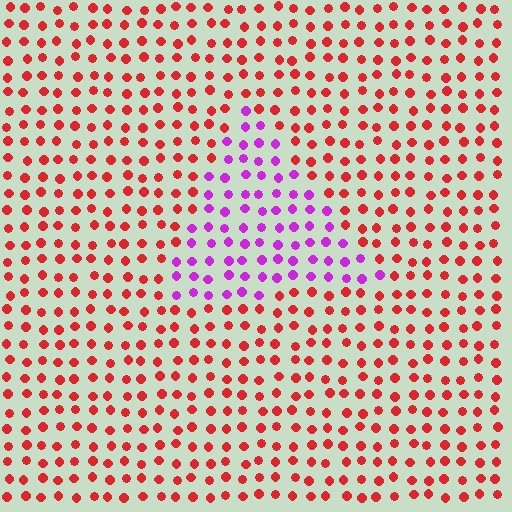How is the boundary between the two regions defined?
The boundary is defined purely by a slight shift in hue (about 63 degrees). Spacing, size, and orientation are identical on both sides.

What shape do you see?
I see a triangle.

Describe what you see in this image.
The image is filled with small red elements in a uniform arrangement. A triangle-shaped region is visible where the elements are tinted to a slightly different hue, forming a subtle color boundary.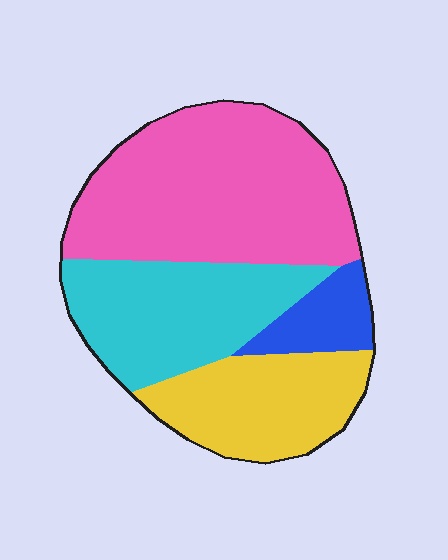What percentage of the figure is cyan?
Cyan takes up about one quarter (1/4) of the figure.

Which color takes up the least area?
Blue, at roughly 10%.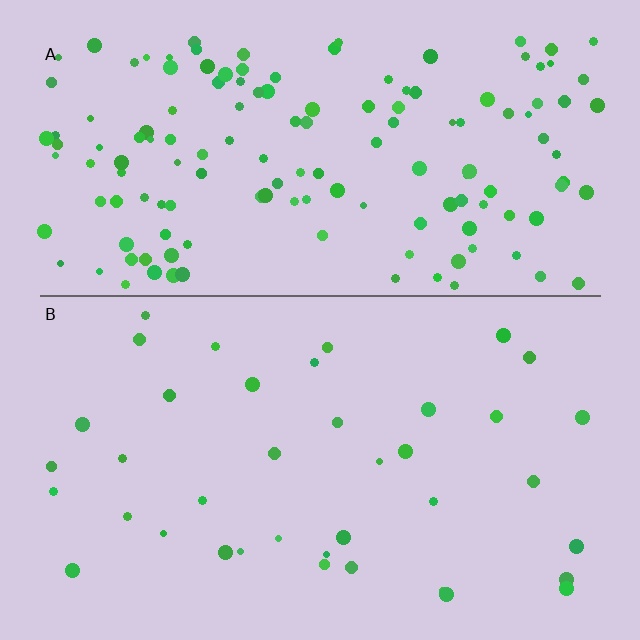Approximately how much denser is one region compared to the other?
Approximately 3.8× — region A over region B.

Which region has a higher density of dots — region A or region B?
A (the top).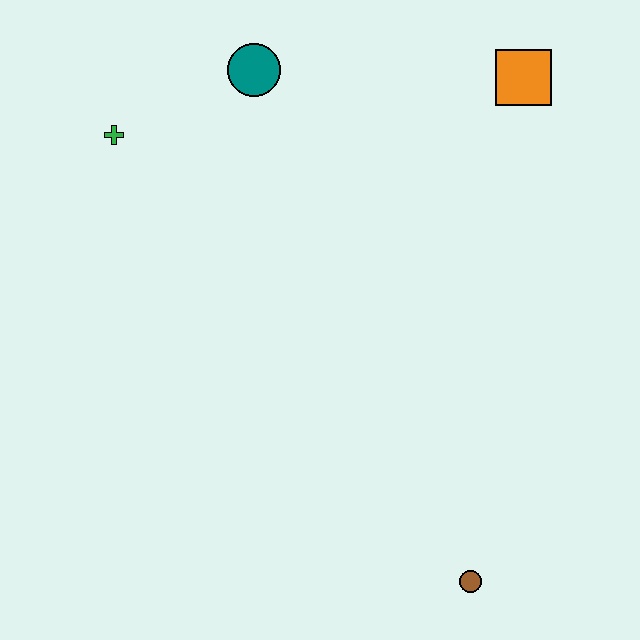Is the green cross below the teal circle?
Yes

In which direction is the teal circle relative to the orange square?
The teal circle is to the left of the orange square.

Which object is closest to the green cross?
The teal circle is closest to the green cross.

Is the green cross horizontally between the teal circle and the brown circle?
No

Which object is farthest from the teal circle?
The brown circle is farthest from the teal circle.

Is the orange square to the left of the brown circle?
No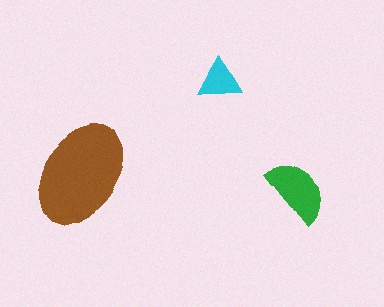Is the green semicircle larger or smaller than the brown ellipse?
Smaller.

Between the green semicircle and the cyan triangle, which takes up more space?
The green semicircle.